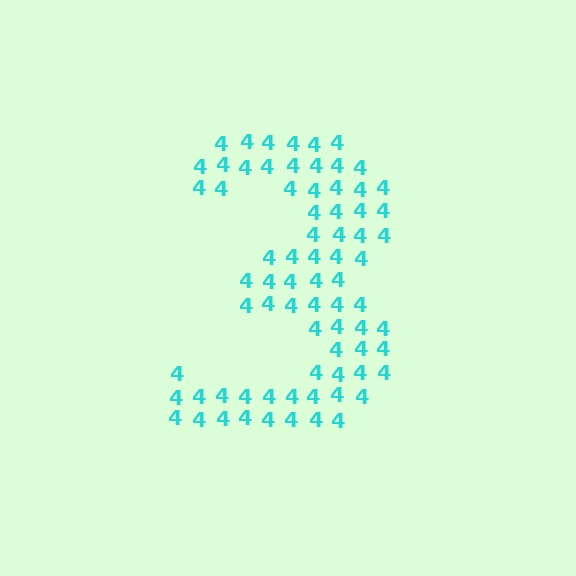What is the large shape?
The large shape is the digit 3.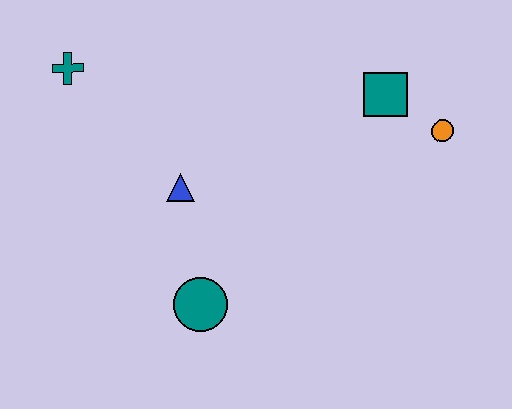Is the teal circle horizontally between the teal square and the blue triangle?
Yes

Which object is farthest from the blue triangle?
The orange circle is farthest from the blue triangle.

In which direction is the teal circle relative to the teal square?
The teal circle is below the teal square.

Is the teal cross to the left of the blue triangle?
Yes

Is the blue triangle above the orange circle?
No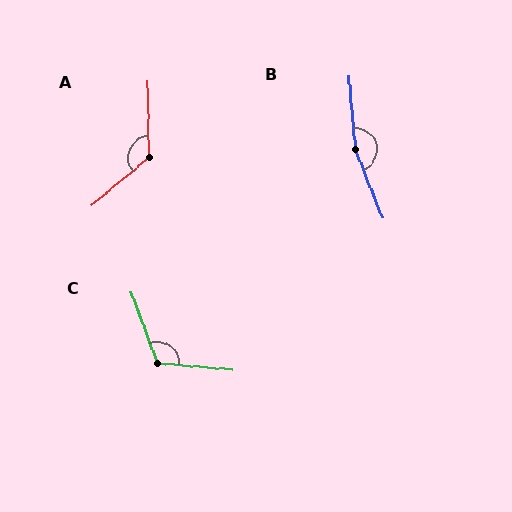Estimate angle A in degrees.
Approximately 128 degrees.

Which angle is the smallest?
C, at approximately 115 degrees.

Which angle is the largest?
B, at approximately 163 degrees.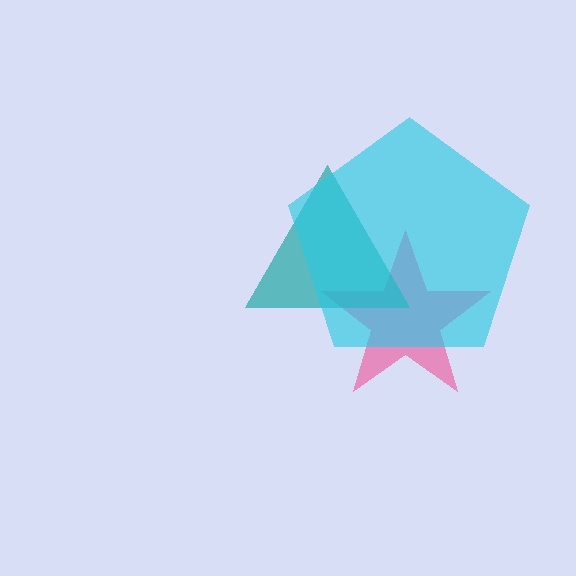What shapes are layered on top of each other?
The layered shapes are: a pink star, a teal triangle, a cyan pentagon.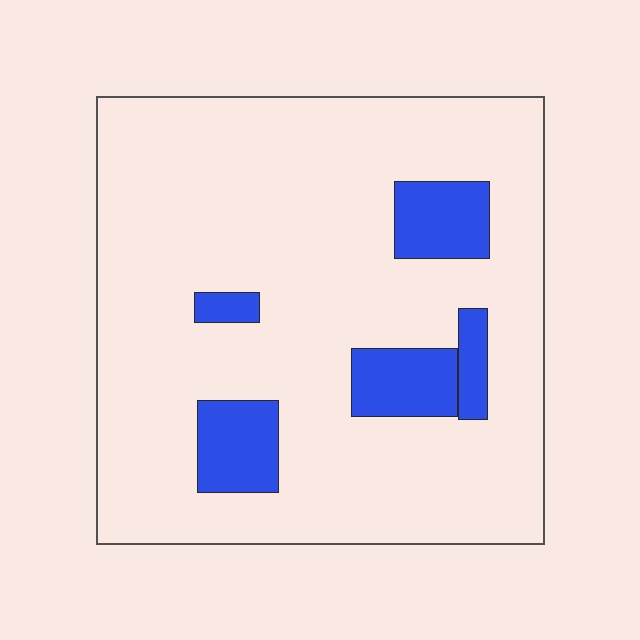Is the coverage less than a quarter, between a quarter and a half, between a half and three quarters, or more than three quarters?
Less than a quarter.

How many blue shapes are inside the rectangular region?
5.